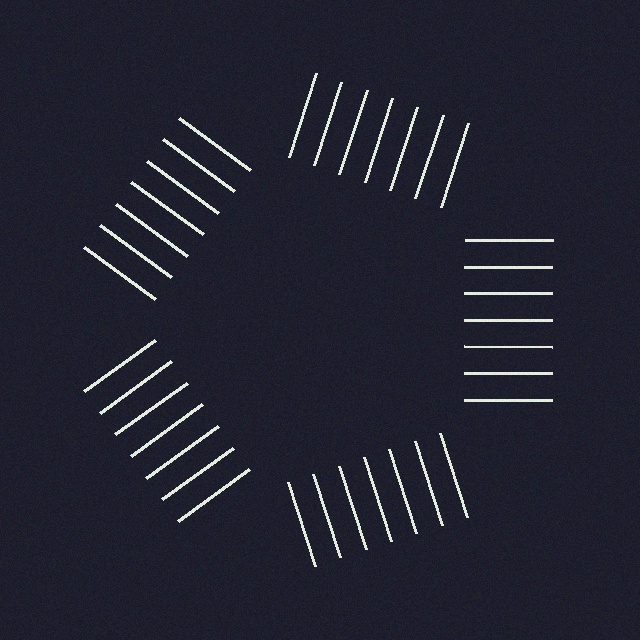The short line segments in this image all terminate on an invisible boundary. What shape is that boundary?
An illusory pentagon — the line segments terminate on its edges but no continuous stroke is drawn.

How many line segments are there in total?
35 — 7 along each of the 5 edges.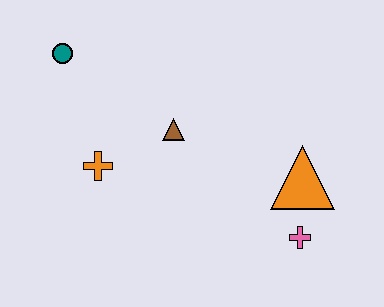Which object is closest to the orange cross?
The brown triangle is closest to the orange cross.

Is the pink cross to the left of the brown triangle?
No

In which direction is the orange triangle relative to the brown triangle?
The orange triangle is to the right of the brown triangle.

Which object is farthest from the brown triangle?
The pink cross is farthest from the brown triangle.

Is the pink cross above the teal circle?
No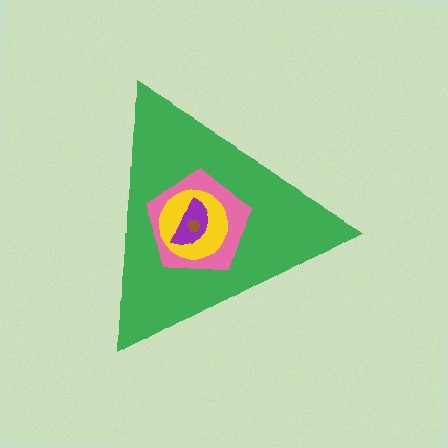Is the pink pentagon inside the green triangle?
Yes.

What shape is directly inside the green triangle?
The pink pentagon.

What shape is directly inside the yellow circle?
The purple semicircle.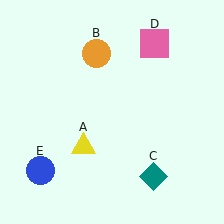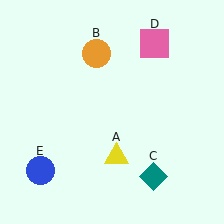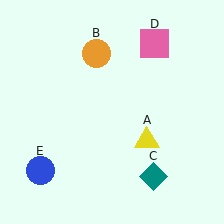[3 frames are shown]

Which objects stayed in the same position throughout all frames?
Orange circle (object B) and teal diamond (object C) and pink square (object D) and blue circle (object E) remained stationary.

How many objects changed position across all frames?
1 object changed position: yellow triangle (object A).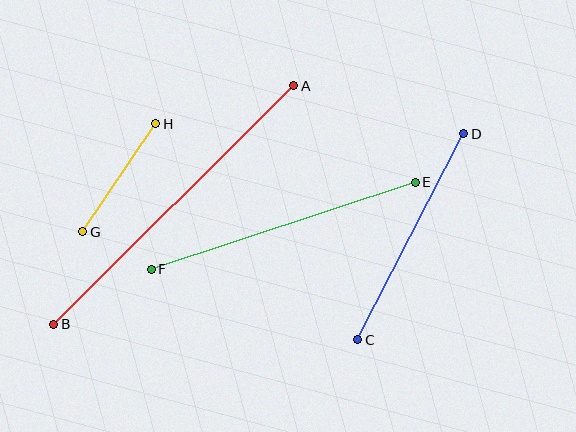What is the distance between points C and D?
The distance is approximately 232 pixels.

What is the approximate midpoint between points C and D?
The midpoint is at approximately (411, 237) pixels.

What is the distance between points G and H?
The distance is approximately 130 pixels.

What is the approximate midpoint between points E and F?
The midpoint is at approximately (283, 226) pixels.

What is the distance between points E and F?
The distance is approximately 278 pixels.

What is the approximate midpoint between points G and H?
The midpoint is at approximately (119, 178) pixels.